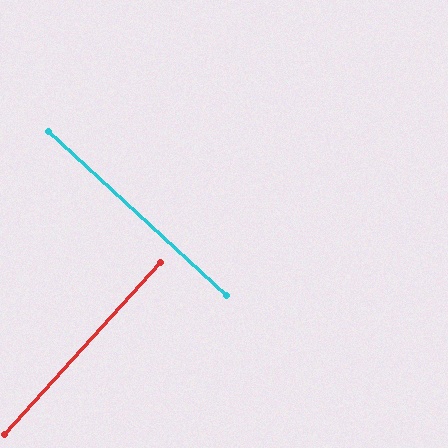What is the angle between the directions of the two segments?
Approximately 90 degrees.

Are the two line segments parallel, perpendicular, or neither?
Perpendicular — they meet at approximately 90°.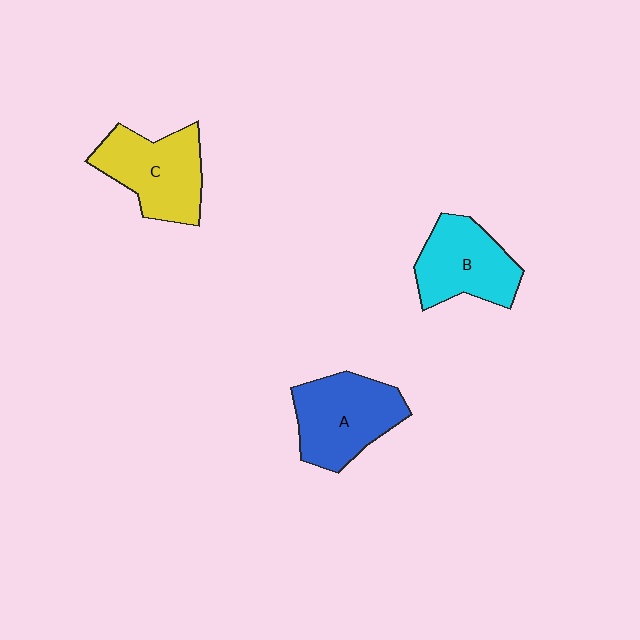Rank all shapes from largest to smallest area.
From largest to smallest: A (blue), C (yellow), B (cyan).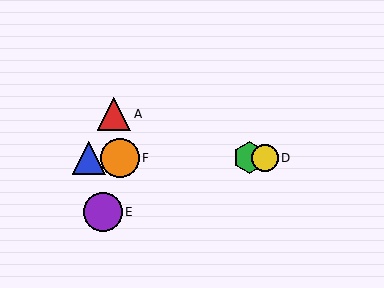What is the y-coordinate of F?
Object F is at y≈158.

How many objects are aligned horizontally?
4 objects (B, C, D, F) are aligned horizontally.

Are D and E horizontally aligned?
No, D is at y≈158 and E is at y≈212.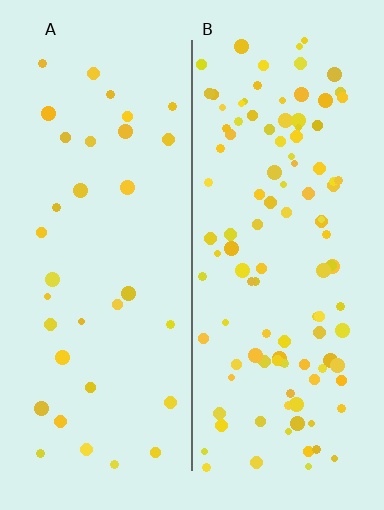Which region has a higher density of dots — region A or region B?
B (the right).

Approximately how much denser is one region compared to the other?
Approximately 3.3× — region B over region A.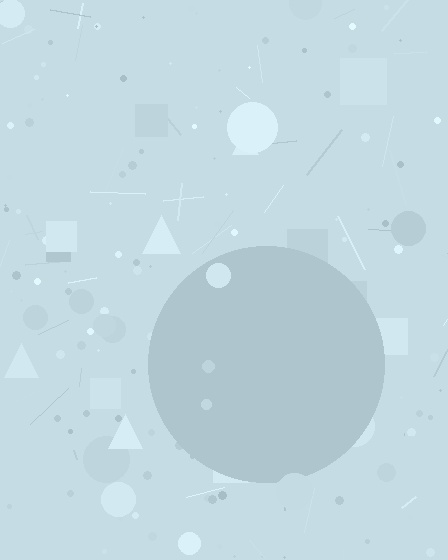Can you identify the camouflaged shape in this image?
The camouflaged shape is a circle.